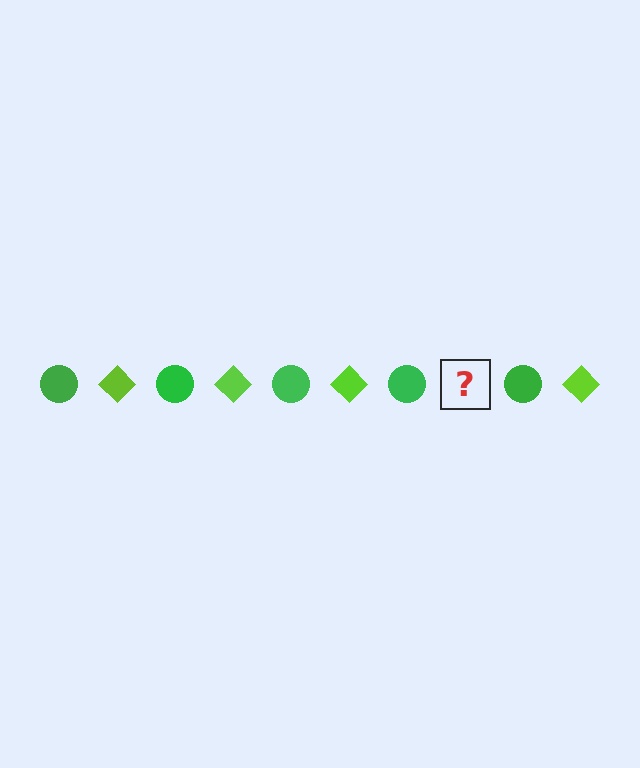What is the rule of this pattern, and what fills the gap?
The rule is that the pattern alternates between green circle and lime diamond. The gap should be filled with a lime diamond.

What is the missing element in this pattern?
The missing element is a lime diamond.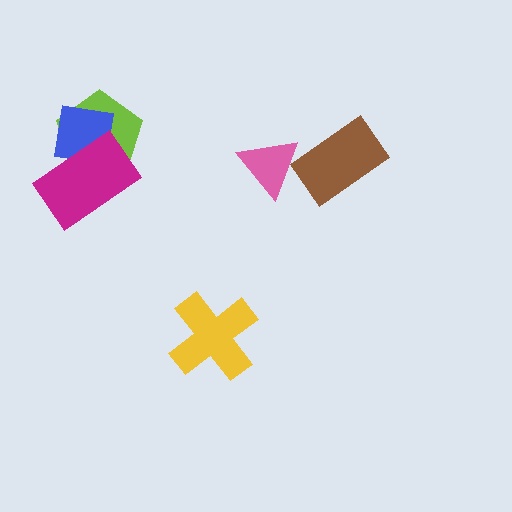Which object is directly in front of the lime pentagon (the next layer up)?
The blue square is directly in front of the lime pentagon.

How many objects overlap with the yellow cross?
0 objects overlap with the yellow cross.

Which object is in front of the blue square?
The magenta rectangle is in front of the blue square.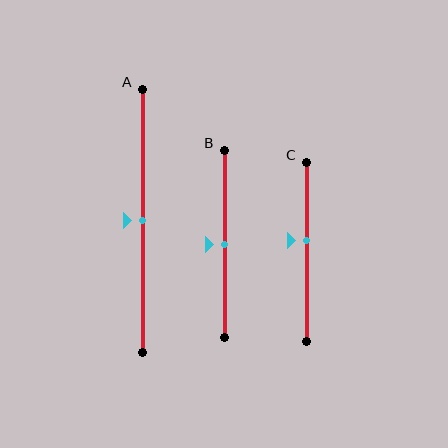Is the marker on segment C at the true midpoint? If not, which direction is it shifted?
No, the marker on segment C is shifted upward by about 7% of the segment length.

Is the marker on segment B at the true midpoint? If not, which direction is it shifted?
Yes, the marker on segment B is at the true midpoint.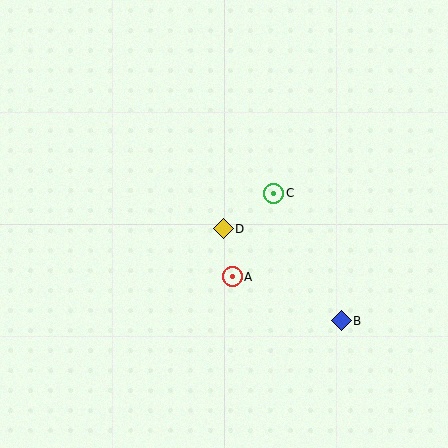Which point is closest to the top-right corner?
Point C is closest to the top-right corner.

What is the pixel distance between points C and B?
The distance between C and B is 144 pixels.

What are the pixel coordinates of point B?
Point B is at (341, 321).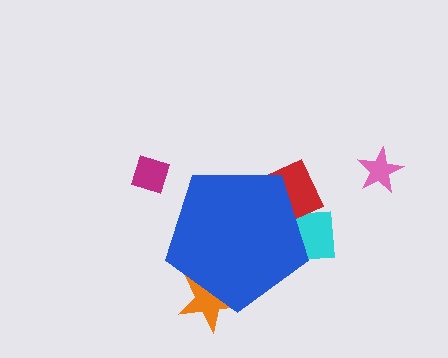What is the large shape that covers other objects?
A blue pentagon.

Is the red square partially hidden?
Yes, the red square is partially hidden behind the blue pentagon.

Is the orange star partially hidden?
Yes, the orange star is partially hidden behind the blue pentagon.